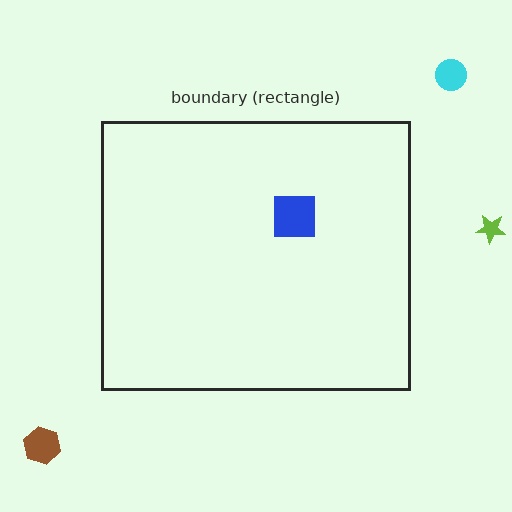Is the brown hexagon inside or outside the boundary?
Outside.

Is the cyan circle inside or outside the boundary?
Outside.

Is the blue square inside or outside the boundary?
Inside.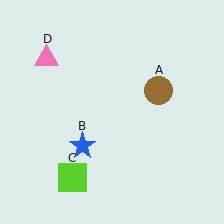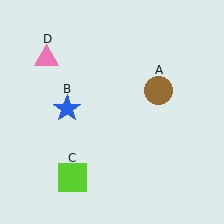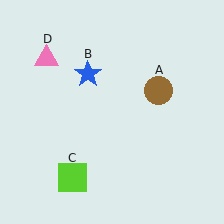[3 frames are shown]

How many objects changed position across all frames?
1 object changed position: blue star (object B).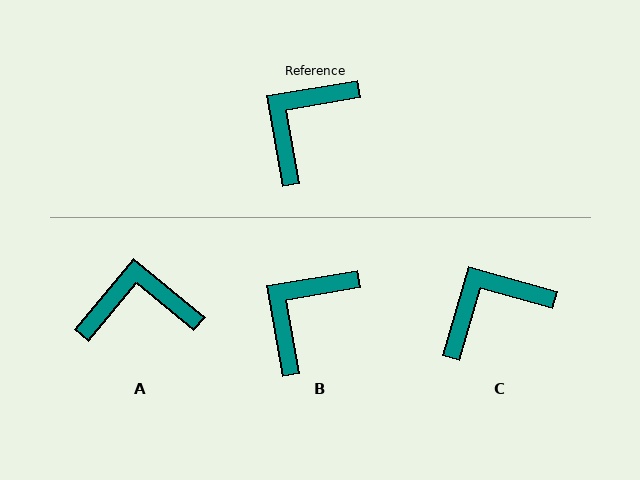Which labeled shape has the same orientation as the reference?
B.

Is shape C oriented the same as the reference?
No, it is off by about 26 degrees.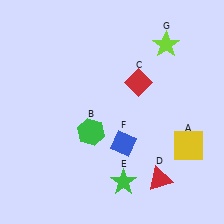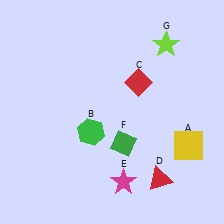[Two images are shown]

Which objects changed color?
E changed from green to magenta. F changed from blue to green.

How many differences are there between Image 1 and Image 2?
There are 2 differences between the two images.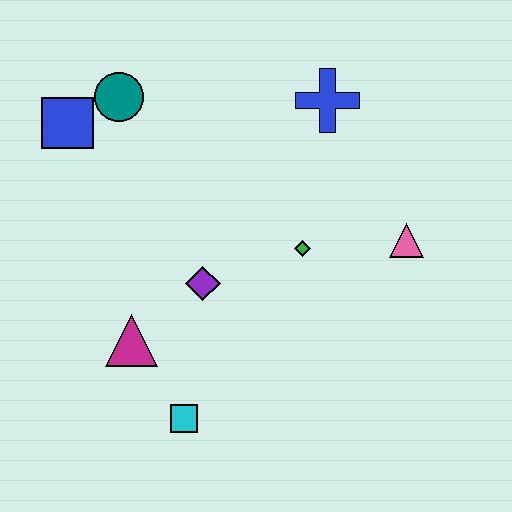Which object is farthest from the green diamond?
The blue square is farthest from the green diamond.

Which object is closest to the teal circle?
The blue square is closest to the teal circle.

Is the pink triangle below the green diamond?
No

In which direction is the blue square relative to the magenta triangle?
The blue square is above the magenta triangle.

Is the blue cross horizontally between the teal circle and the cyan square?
No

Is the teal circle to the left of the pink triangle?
Yes